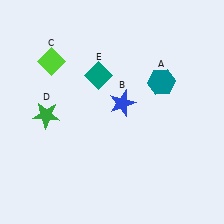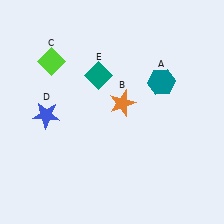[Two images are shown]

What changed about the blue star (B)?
In Image 1, B is blue. In Image 2, it changed to orange.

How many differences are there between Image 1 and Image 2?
There are 2 differences between the two images.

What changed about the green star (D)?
In Image 1, D is green. In Image 2, it changed to blue.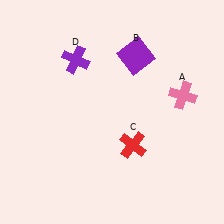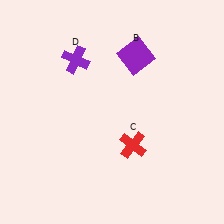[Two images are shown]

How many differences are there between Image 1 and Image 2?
There is 1 difference between the two images.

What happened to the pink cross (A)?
The pink cross (A) was removed in Image 2. It was in the top-right area of Image 1.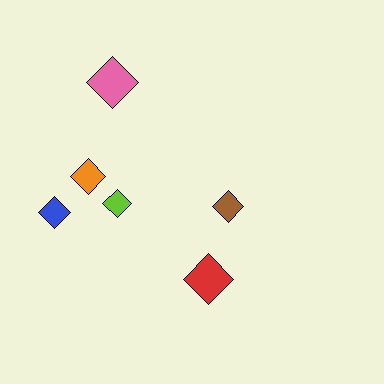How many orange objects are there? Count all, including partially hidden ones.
There is 1 orange object.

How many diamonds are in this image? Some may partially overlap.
There are 6 diamonds.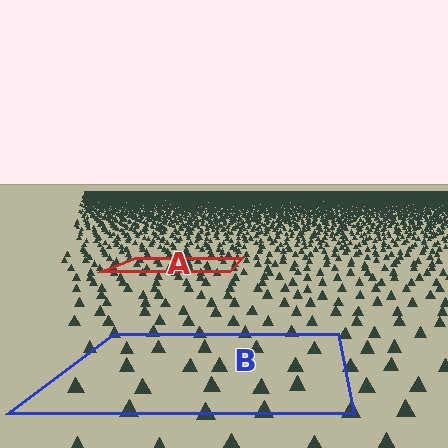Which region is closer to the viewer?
Region B is closer. The texture elements there are larger and more spread out.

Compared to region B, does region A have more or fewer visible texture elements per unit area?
Region A has more texture elements per unit area — they are packed more densely because it is farther away.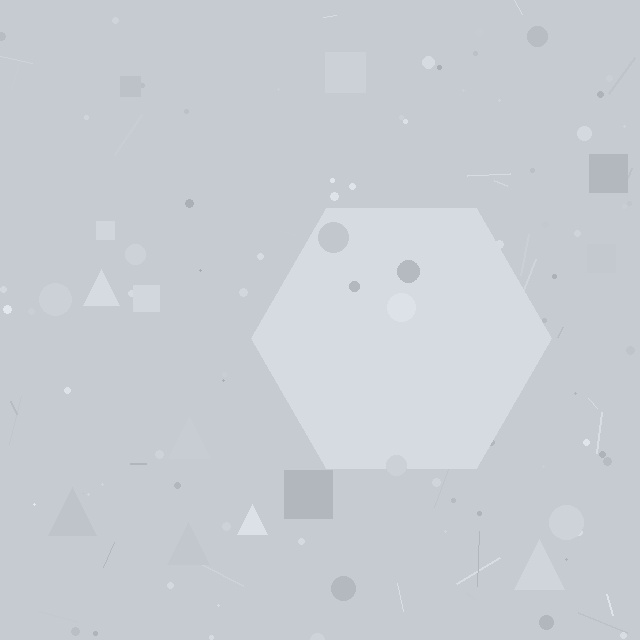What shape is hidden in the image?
A hexagon is hidden in the image.